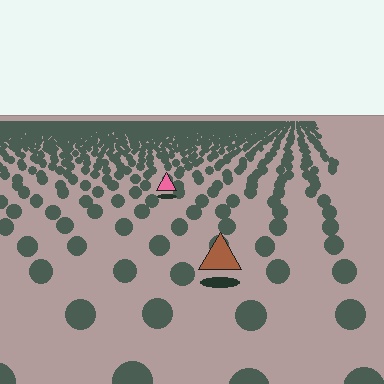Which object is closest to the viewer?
The brown triangle is closest. The texture marks near it are larger and more spread out.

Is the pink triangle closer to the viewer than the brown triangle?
No. The brown triangle is closer — you can tell from the texture gradient: the ground texture is coarser near it.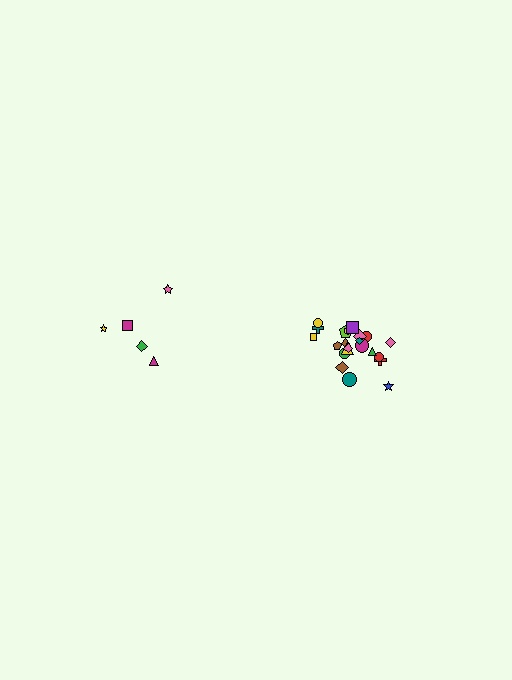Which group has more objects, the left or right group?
The right group.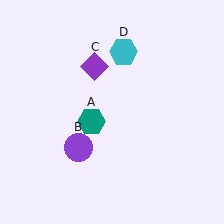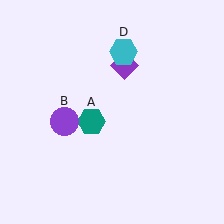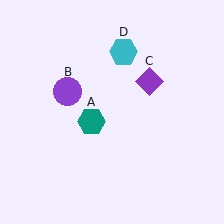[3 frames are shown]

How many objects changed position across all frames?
2 objects changed position: purple circle (object B), purple diamond (object C).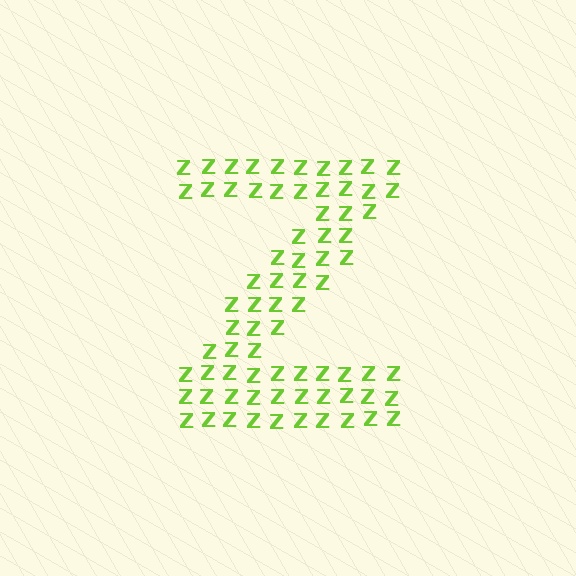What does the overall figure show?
The overall figure shows the letter Z.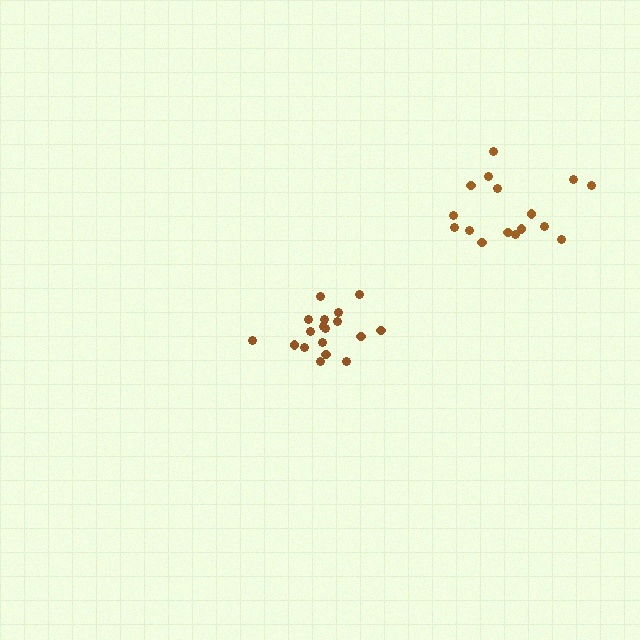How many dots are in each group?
Group 1: 16 dots, Group 2: 18 dots (34 total).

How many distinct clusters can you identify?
There are 2 distinct clusters.